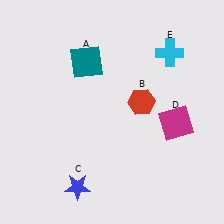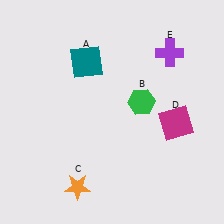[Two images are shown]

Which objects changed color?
B changed from red to green. C changed from blue to orange. E changed from cyan to purple.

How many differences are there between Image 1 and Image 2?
There are 3 differences between the two images.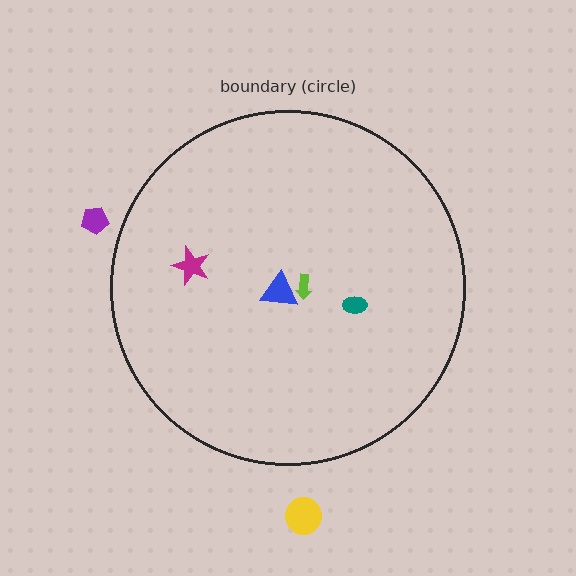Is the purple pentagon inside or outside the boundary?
Outside.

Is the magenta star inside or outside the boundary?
Inside.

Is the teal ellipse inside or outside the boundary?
Inside.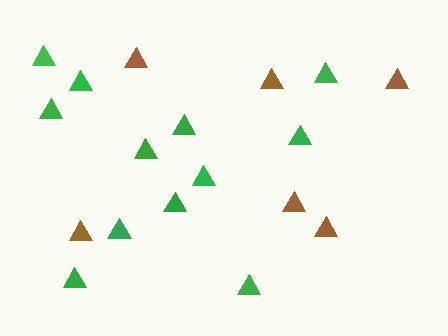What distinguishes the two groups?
There are 2 groups: one group of brown triangles (6) and one group of green triangles (12).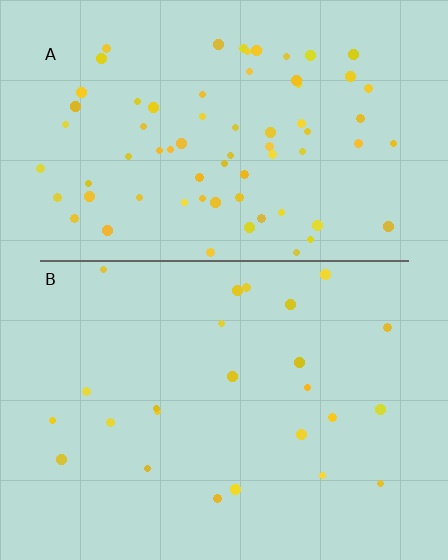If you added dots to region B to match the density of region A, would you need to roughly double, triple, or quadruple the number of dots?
Approximately triple.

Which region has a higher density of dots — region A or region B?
A (the top).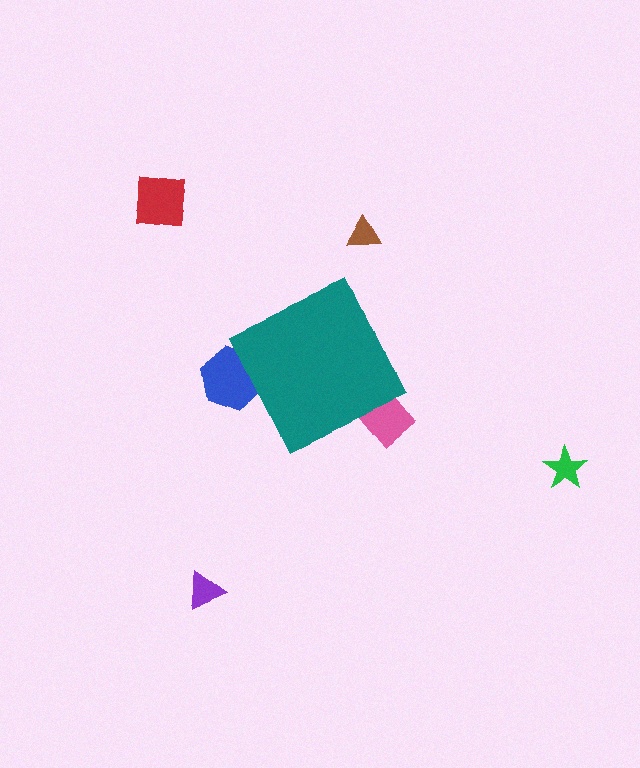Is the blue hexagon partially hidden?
Yes, the blue hexagon is partially hidden behind the teal diamond.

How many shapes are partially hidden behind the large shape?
2 shapes are partially hidden.